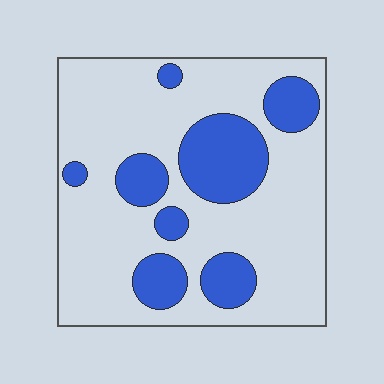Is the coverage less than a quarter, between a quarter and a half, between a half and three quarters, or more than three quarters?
Between a quarter and a half.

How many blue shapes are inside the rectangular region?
8.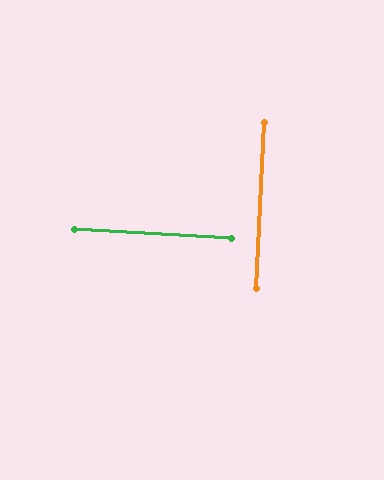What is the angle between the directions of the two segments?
Approximately 89 degrees.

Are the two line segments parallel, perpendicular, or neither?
Perpendicular — they meet at approximately 89°.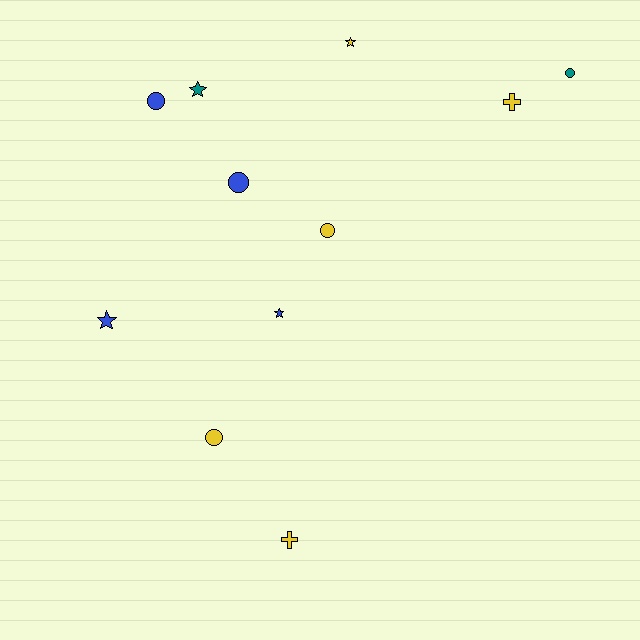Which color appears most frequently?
Yellow, with 5 objects.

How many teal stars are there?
There is 1 teal star.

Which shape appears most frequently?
Circle, with 5 objects.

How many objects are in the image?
There are 11 objects.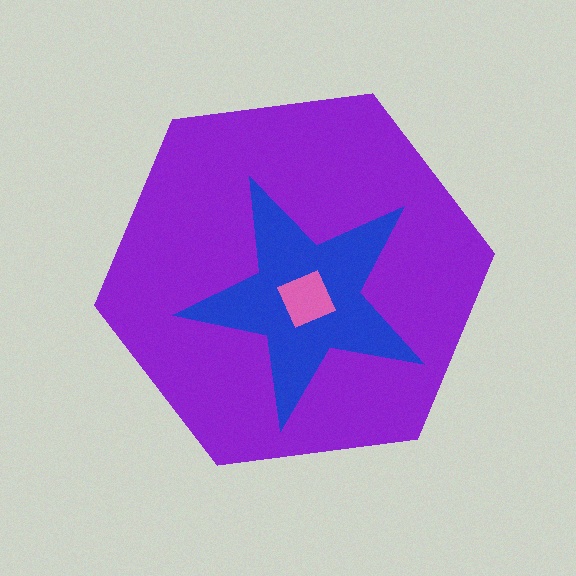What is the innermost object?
The pink square.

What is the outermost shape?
The purple hexagon.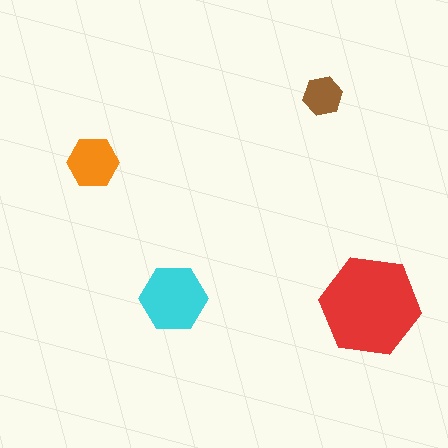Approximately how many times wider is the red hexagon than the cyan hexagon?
About 1.5 times wider.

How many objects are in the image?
There are 4 objects in the image.